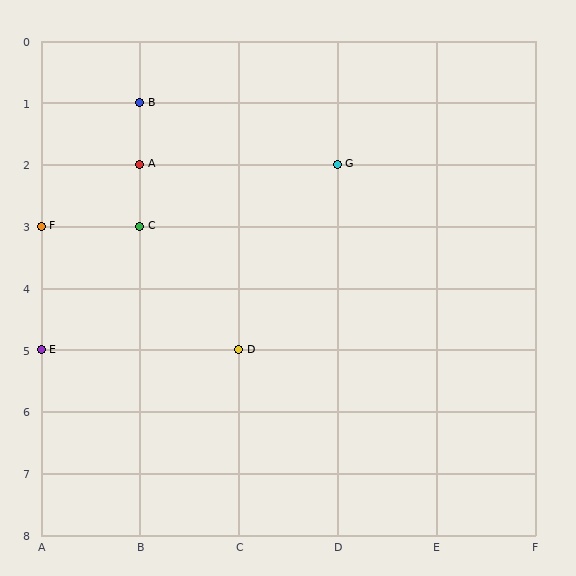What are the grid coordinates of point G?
Point G is at grid coordinates (D, 2).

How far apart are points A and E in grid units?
Points A and E are 1 column and 3 rows apart (about 3.2 grid units diagonally).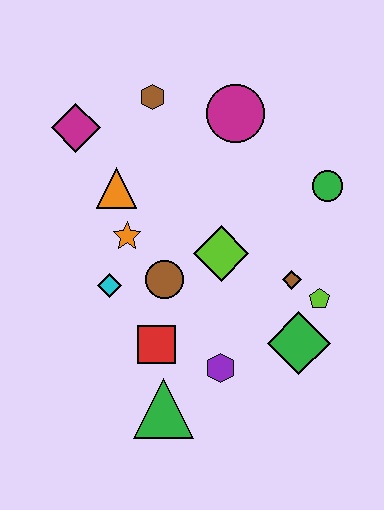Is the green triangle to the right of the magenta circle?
No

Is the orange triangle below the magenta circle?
Yes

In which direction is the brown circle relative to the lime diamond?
The brown circle is to the left of the lime diamond.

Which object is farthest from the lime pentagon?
The magenta diamond is farthest from the lime pentagon.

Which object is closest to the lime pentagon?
The brown diamond is closest to the lime pentagon.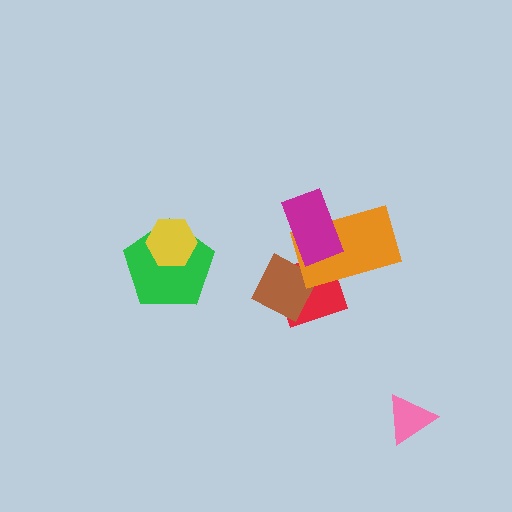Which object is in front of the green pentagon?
The yellow hexagon is in front of the green pentagon.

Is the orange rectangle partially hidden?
Yes, it is partially covered by another shape.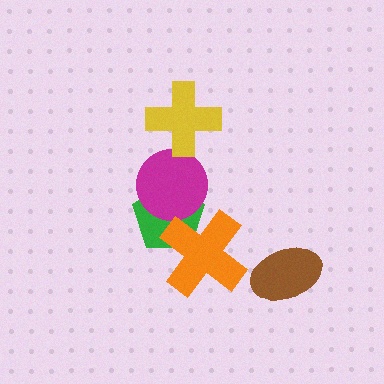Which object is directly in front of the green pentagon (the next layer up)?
The magenta circle is directly in front of the green pentagon.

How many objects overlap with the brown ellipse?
0 objects overlap with the brown ellipse.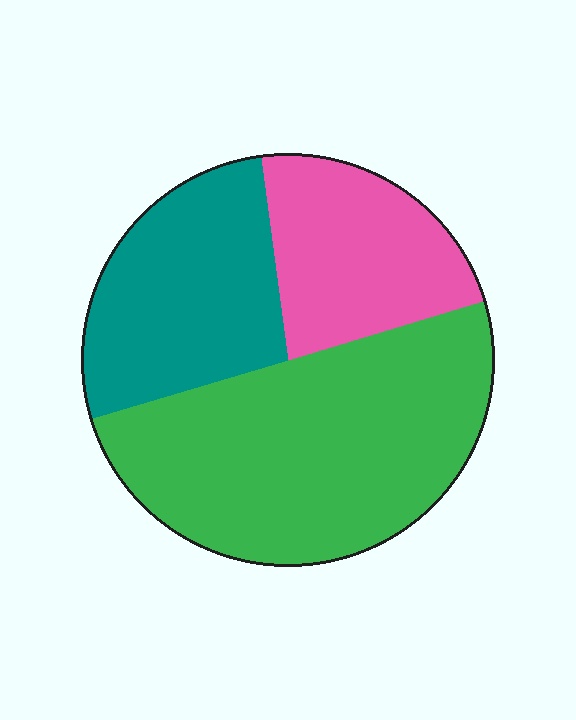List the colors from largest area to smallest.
From largest to smallest: green, teal, pink.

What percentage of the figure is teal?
Teal takes up between a quarter and a half of the figure.